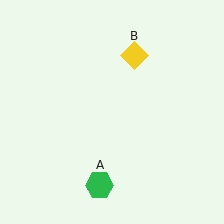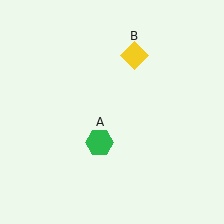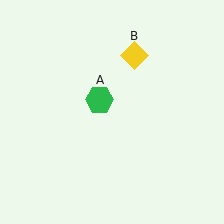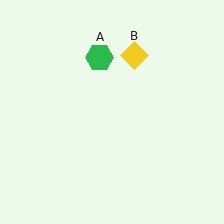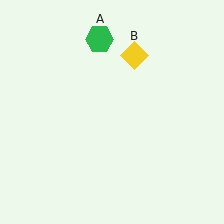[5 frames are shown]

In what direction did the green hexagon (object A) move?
The green hexagon (object A) moved up.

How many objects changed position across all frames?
1 object changed position: green hexagon (object A).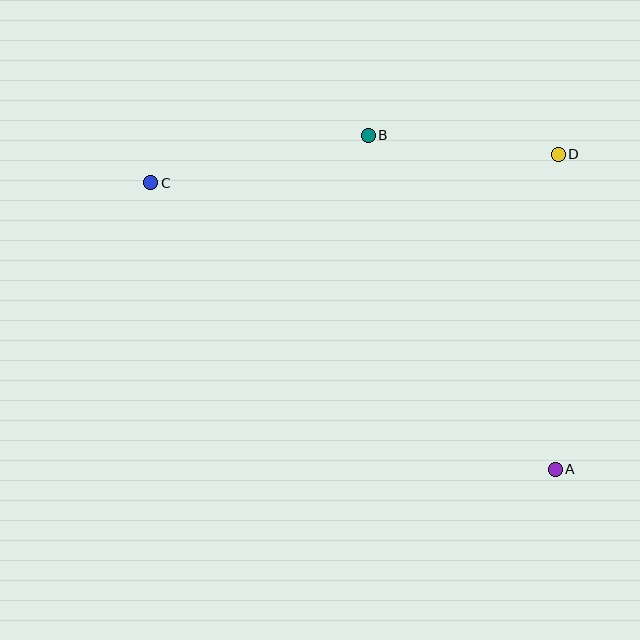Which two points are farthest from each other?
Points A and C are farthest from each other.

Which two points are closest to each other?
Points B and D are closest to each other.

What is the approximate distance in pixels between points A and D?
The distance between A and D is approximately 315 pixels.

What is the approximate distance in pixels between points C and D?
The distance between C and D is approximately 409 pixels.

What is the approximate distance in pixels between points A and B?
The distance between A and B is approximately 383 pixels.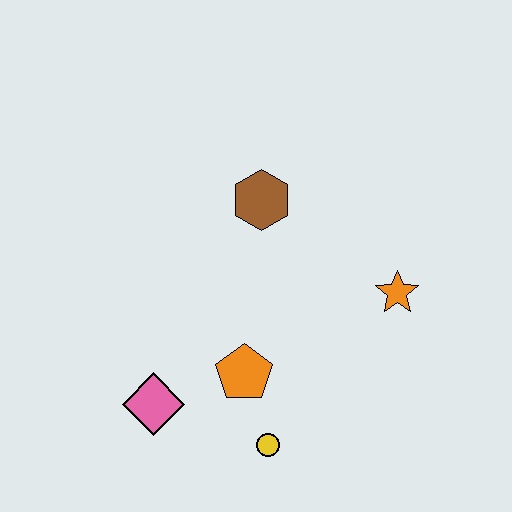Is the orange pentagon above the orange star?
No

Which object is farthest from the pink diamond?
The orange star is farthest from the pink diamond.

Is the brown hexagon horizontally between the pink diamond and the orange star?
Yes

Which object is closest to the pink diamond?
The orange pentagon is closest to the pink diamond.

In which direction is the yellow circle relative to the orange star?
The yellow circle is below the orange star.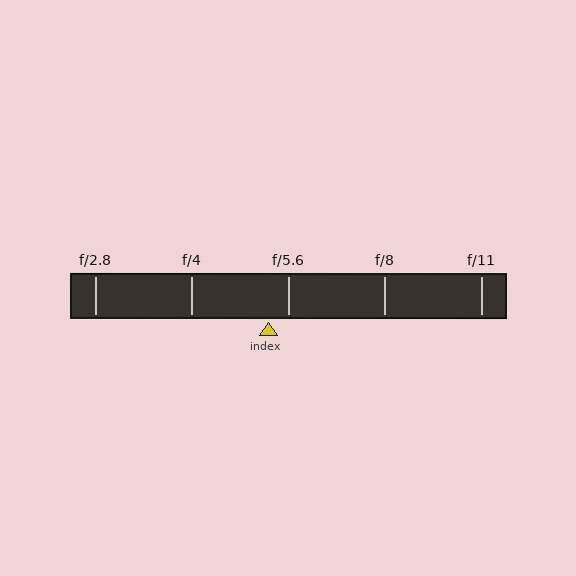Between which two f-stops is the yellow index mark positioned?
The index mark is between f/4 and f/5.6.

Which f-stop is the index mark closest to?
The index mark is closest to f/5.6.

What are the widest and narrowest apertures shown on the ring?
The widest aperture shown is f/2.8 and the narrowest is f/11.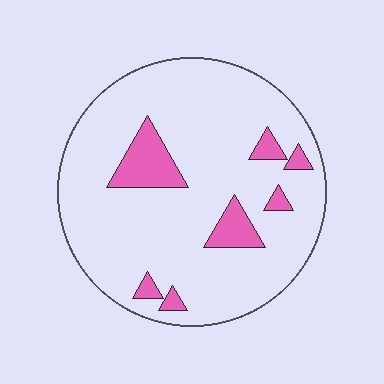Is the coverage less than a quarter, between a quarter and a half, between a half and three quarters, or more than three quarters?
Less than a quarter.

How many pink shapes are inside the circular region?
7.